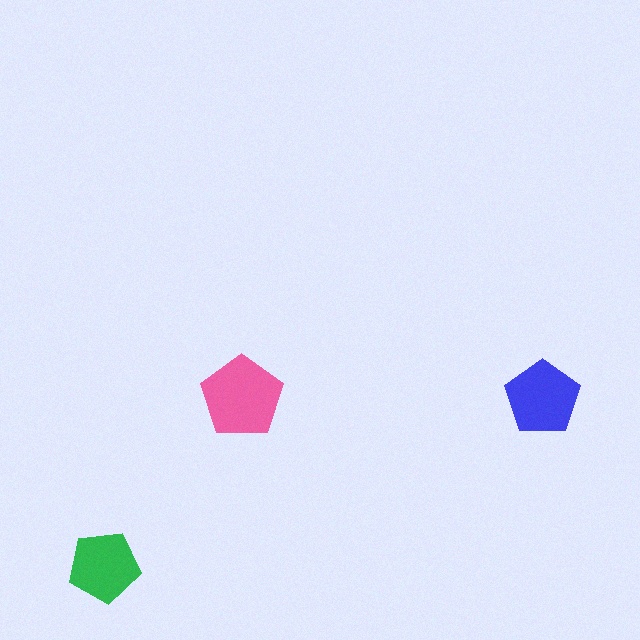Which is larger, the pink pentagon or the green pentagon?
The pink one.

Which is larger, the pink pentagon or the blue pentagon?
The pink one.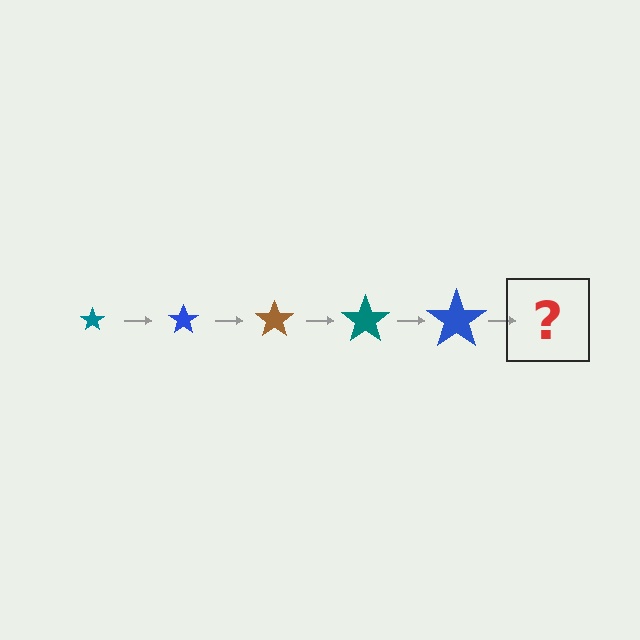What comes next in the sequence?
The next element should be a brown star, larger than the previous one.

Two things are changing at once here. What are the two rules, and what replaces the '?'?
The two rules are that the star grows larger each step and the color cycles through teal, blue, and brown. The '?' should be a brown star, larger than the previous one.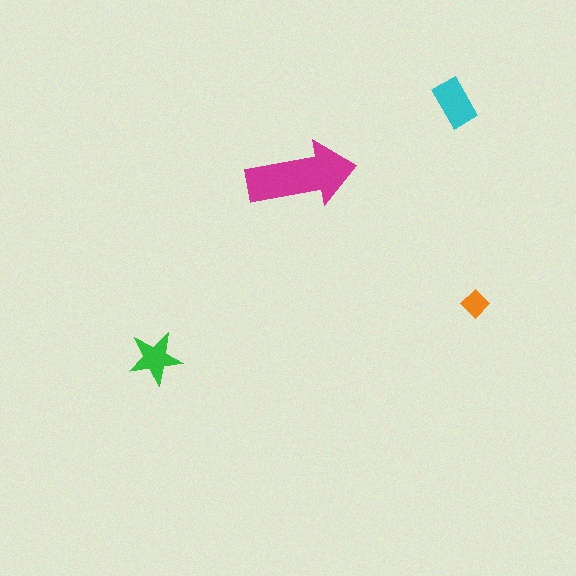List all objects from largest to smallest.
The magenta arrow, the cyan rectangle, the green star, the orange diamond.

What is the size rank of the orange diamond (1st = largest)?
4th.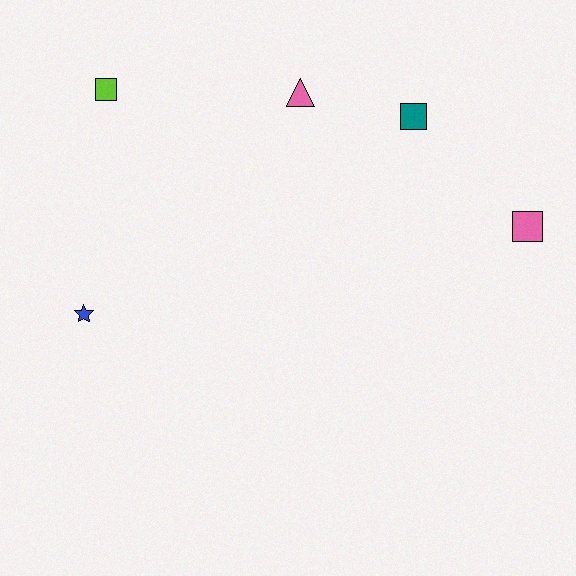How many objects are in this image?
There are 5 objects.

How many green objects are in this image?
There are no green objects.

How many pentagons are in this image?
There are no pentagons.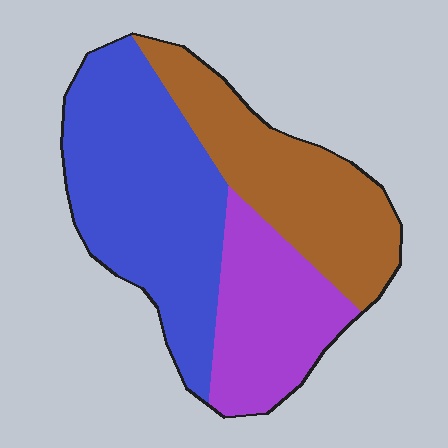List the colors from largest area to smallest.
From largest to smallest: blue, brown, purple.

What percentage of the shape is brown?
Brown takes up about one third (1/3) of the shape.